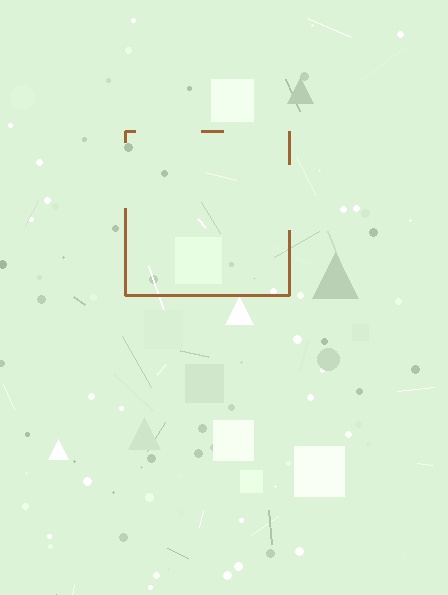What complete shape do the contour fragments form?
The contour fragments form a square.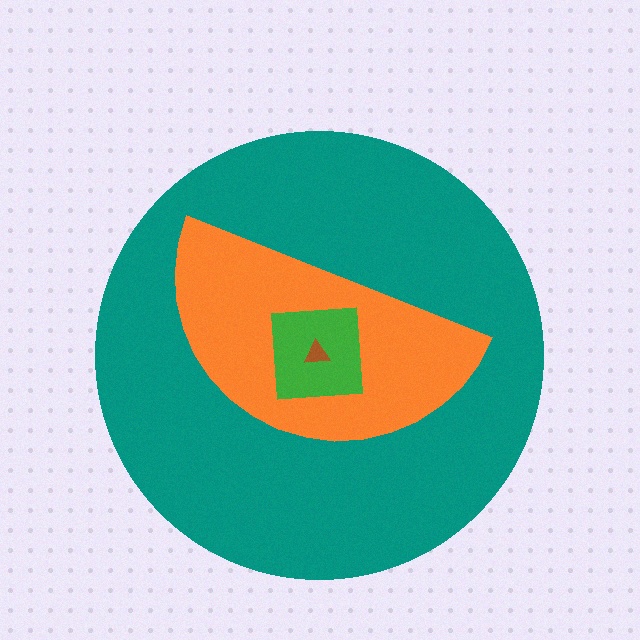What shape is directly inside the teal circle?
The orange semicircle.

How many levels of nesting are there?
4.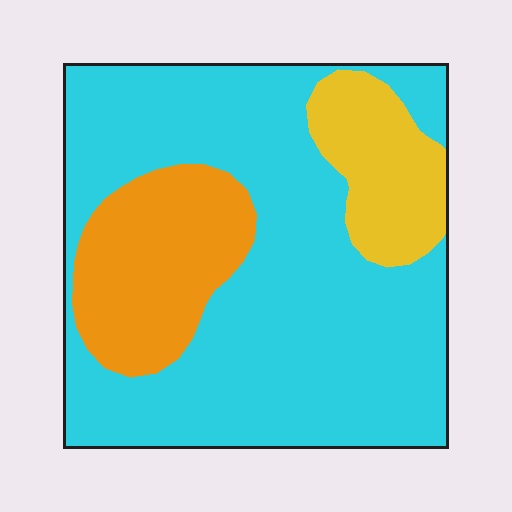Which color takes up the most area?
Cyan, at roughly 70%.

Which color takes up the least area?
Yellow, at roughly 15%.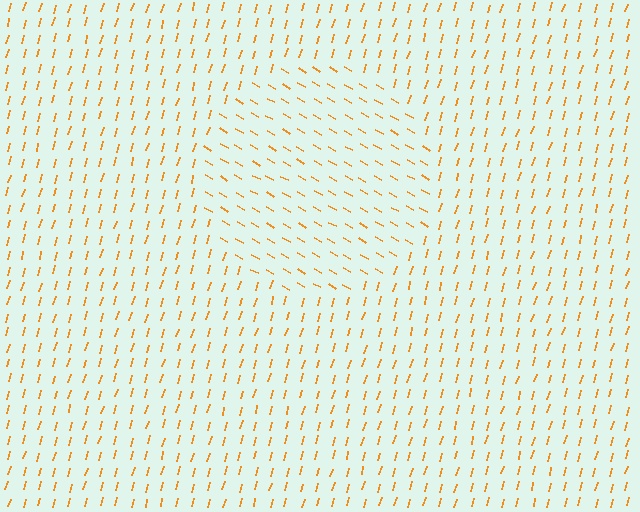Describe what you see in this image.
The image is filled with small orange line segments. A circle region in the image has lines oriented differently from the surrounding lines, creating a visible texture boundary.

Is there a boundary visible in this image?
Yes, there is a texture boundary formed by a change in line orientation.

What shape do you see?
I see a circle.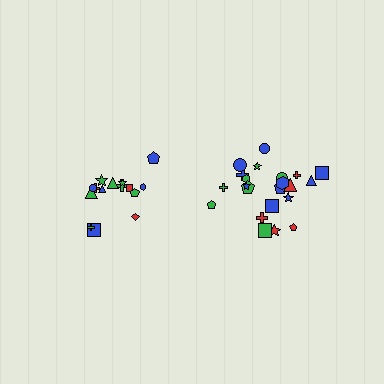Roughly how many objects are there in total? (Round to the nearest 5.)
Roughly 35 objects in total.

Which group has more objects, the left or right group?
The right group.